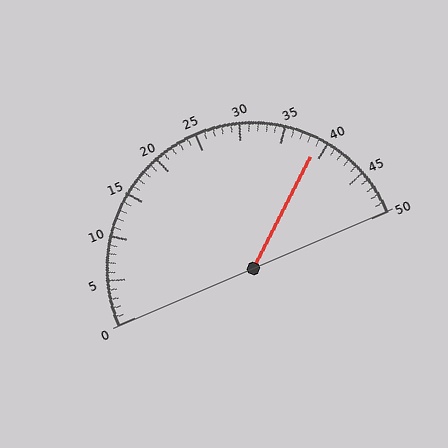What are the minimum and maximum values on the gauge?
The gauge ranges from 0 to 50.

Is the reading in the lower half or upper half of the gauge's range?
The reading is in the upper half of the range (0 to 50).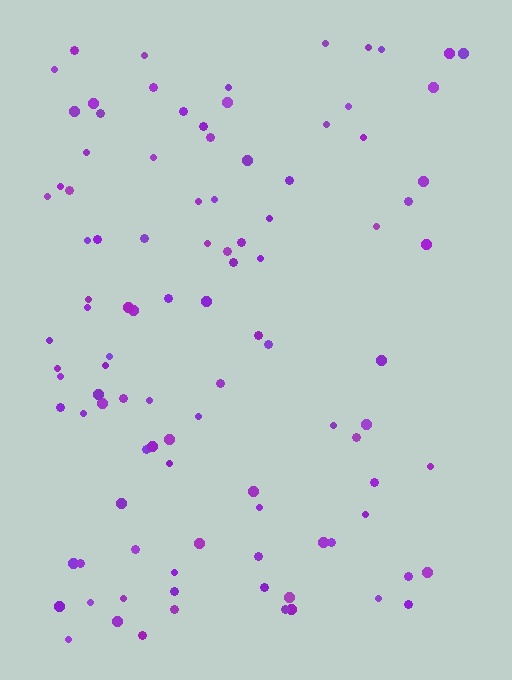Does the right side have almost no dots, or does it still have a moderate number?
Still a moderate number, just noticeably fewer than the left.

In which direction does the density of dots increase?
From right to left, with the left side densest.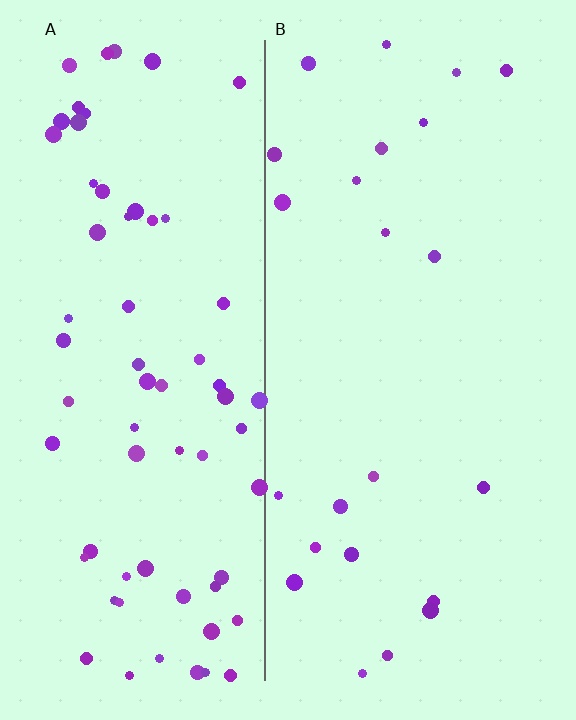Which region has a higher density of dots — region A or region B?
A (the left).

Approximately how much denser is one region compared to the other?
Approximately 2.9× — region A over region B.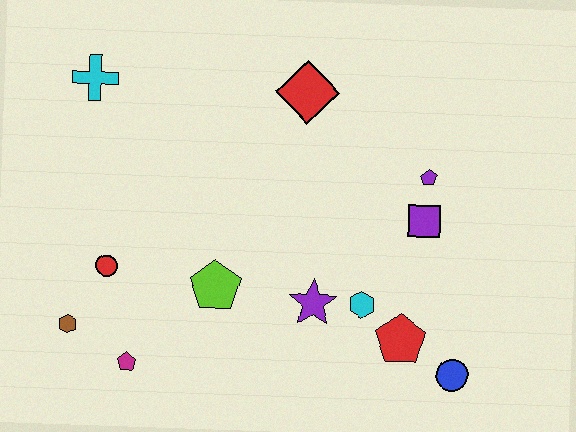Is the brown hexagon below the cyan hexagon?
Yes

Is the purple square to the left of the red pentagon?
No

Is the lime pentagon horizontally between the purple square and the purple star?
No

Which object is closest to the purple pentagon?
The purple square is closest to the purple pentagon.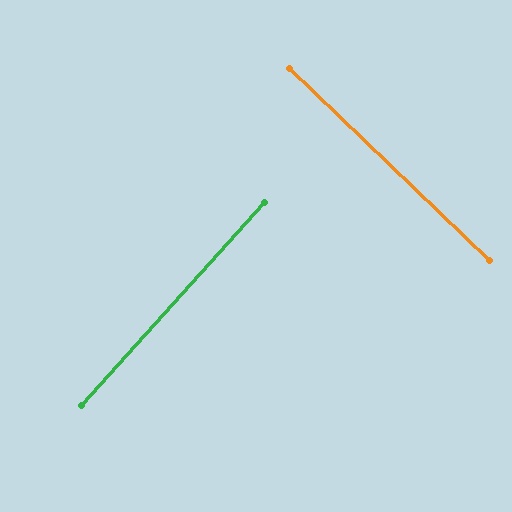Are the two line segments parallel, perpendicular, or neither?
Perpendicular — they meet at approximately 88°.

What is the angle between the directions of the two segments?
Approximately 88 degrees.